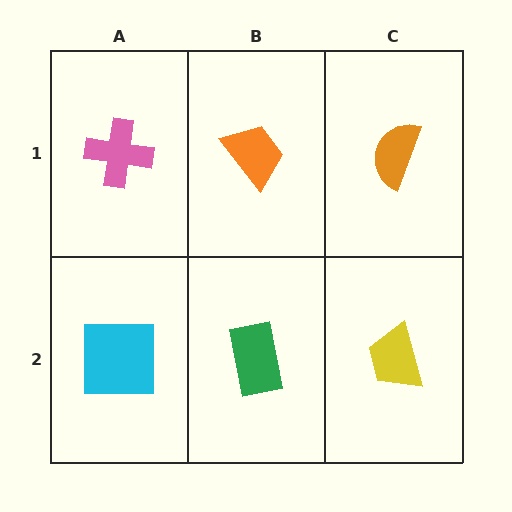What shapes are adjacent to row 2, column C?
An orange semicircle (row 1, column C), a green rectangle (row 2, column B).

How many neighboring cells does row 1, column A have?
2.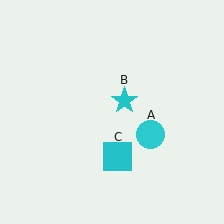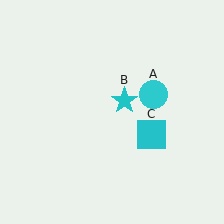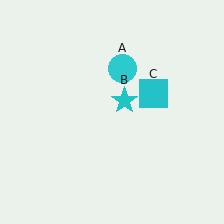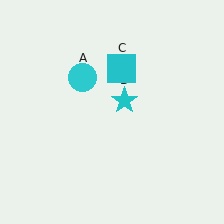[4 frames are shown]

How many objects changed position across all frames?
2 objects changed position: cyan circle (object A), cyan square (object C).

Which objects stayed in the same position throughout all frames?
Cyan star (object B) remained stationary.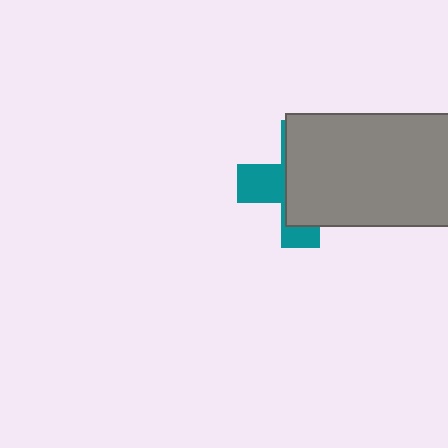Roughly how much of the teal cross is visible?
A small part of it is visible (roughly 35%).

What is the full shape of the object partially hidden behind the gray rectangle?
The partially hidden object is a teal cross.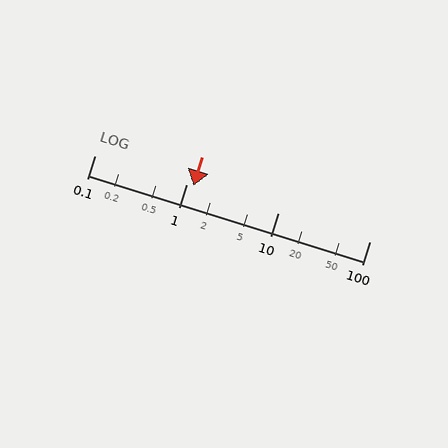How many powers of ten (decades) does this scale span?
The scale spans 3 decades, from 0.1 to 100.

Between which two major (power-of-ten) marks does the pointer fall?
The pointer is between 1 and 10.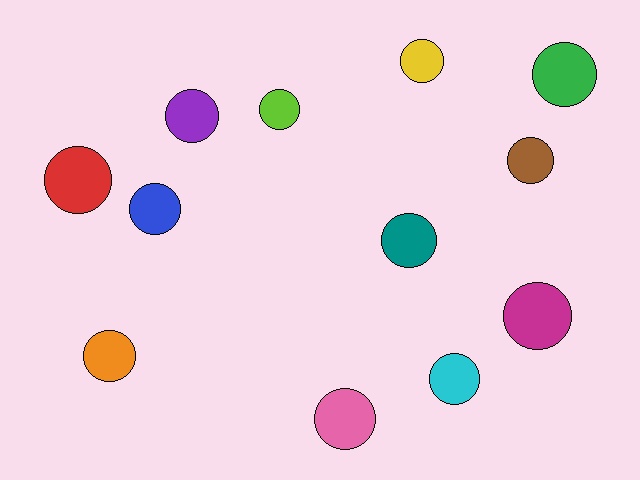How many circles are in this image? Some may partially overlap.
There are 12 circles.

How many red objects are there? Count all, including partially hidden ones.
There is 1 red object.